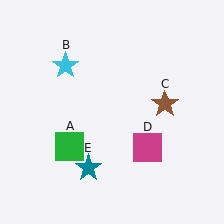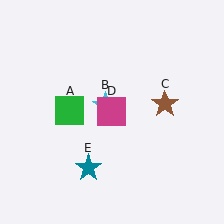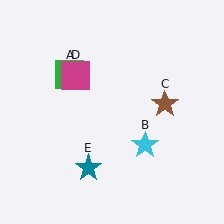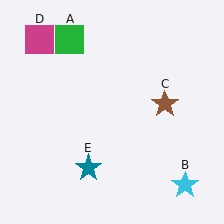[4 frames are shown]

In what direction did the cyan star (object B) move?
The cyan star (object B) moved down and to the right.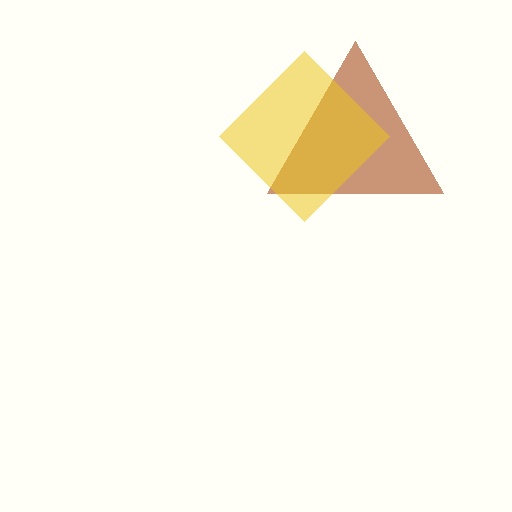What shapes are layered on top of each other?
The layered shapes are: a brown triangle, a yellow diamond.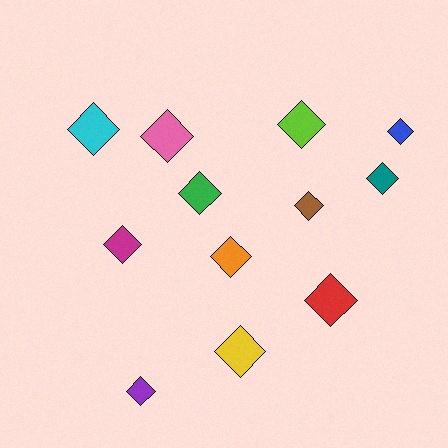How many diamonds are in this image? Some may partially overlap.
There are 12 diamonds.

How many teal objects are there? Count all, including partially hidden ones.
There is 1 teal object.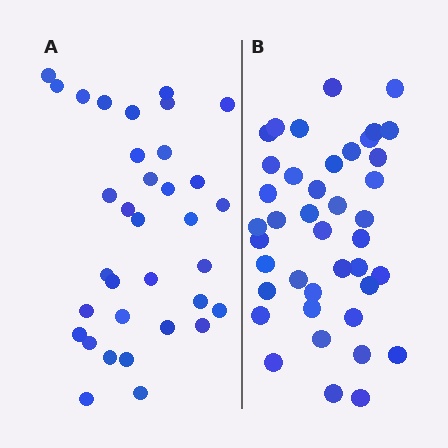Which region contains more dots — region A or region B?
Region B (the right region) has more dots.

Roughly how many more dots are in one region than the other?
Region B has roughly 8 or so more dots than region A.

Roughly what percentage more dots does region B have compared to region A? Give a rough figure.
About 20% more.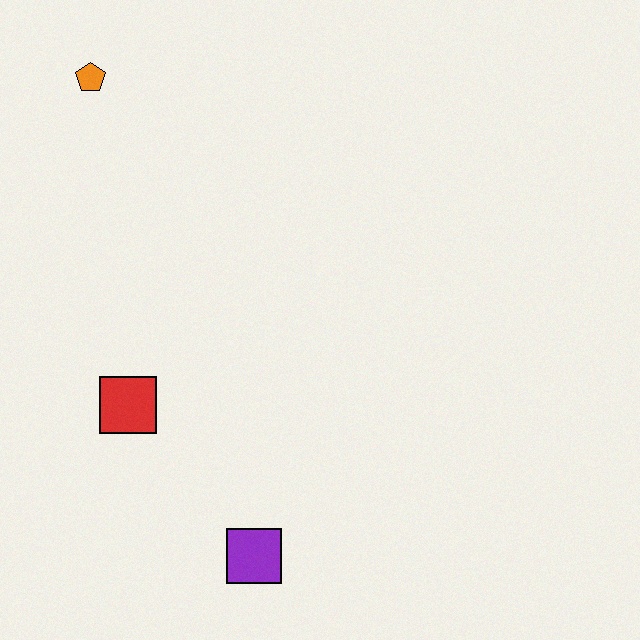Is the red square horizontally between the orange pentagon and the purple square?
Yes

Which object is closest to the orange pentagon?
The red square is closest to the orange pentagon.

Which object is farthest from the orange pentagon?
The purple square is farthest from the orange pentagon.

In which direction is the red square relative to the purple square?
The red square is above the purple square.